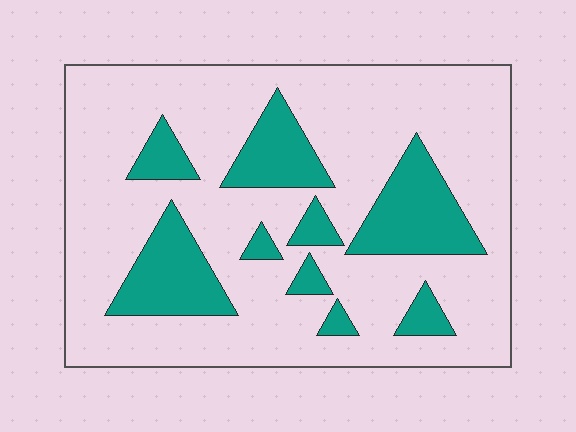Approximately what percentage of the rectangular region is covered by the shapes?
Approximately 25%.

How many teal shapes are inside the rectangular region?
9.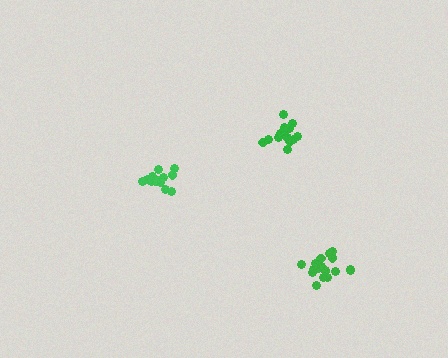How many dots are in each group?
Group 1: 13 dots, Group 2: 18 dots, Group 3: 14 dots (45 total).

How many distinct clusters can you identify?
There are 3 distinct clusters.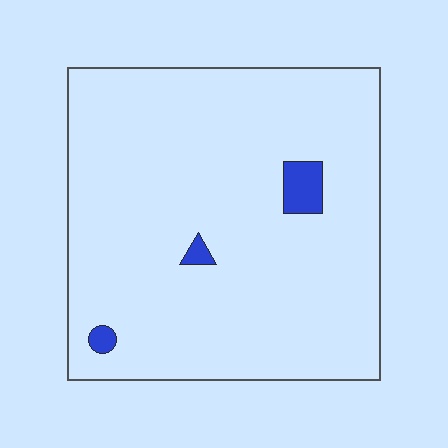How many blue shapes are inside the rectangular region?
3.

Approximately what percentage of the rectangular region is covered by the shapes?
Approximately 5%.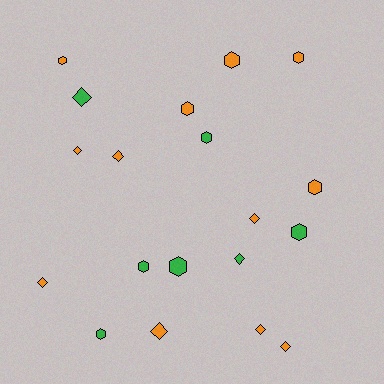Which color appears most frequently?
Orange, with 12 objects.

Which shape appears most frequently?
Hexagon, with 10 objects.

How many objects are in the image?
There are 19 objects.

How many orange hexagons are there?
There are 5 orange hexagons.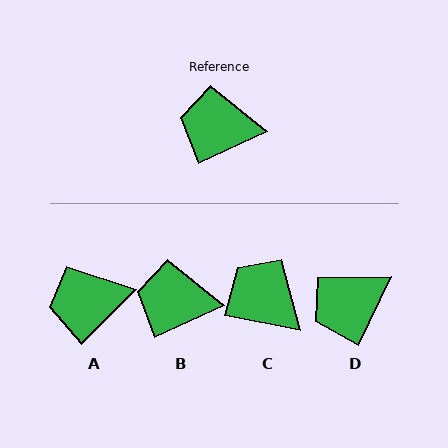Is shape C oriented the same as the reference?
No, it is off by about 36 degrees.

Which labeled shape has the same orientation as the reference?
B.